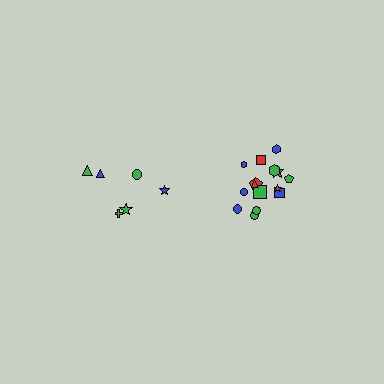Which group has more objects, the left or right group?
The right group.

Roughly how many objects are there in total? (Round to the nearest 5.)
Roughly 20 objects in total.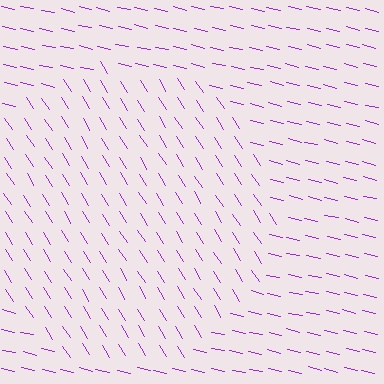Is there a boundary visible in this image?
Yes, there is a texture boundary formed by a change in line orientation.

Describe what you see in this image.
The image is filled with small purple line segments. A circle region in the image has lines oriented differently from the surrounding lines, creating a visible texture boundary.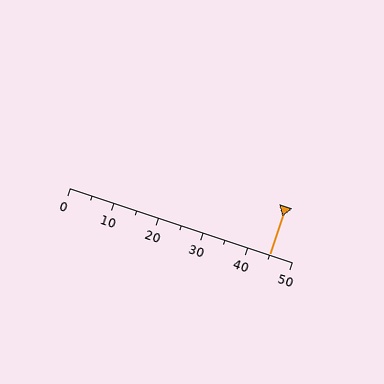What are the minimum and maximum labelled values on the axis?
The axis runs from 0 to 50.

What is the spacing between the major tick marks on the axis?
The major ticks are spaced 10 apart.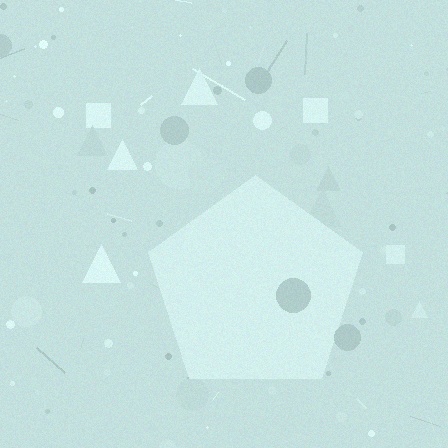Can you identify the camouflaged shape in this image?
The camouflaged shape is a pentagon.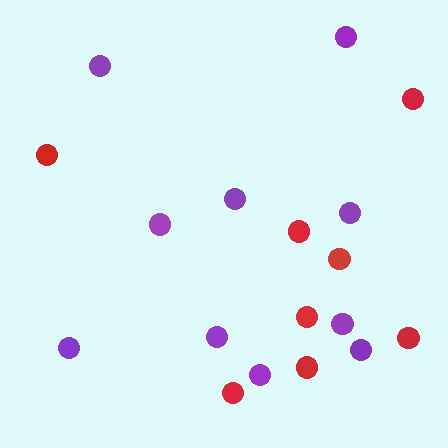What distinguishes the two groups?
There are 2 groups: one group of purple circles (10) and one group of red circles (8).